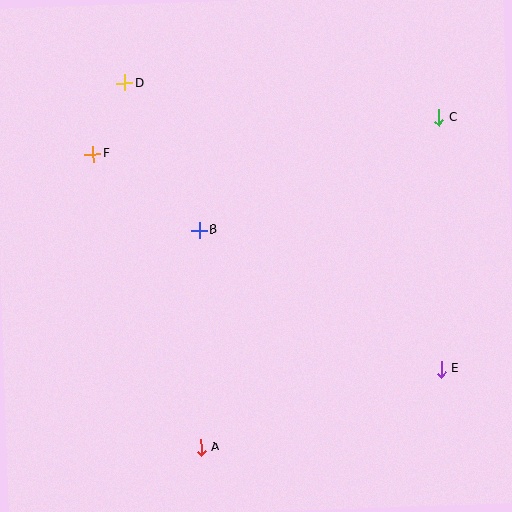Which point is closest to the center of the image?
Point B at (199, 230) is closest to the center.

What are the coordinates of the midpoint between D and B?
The midpoint between D and B is at (162, 157).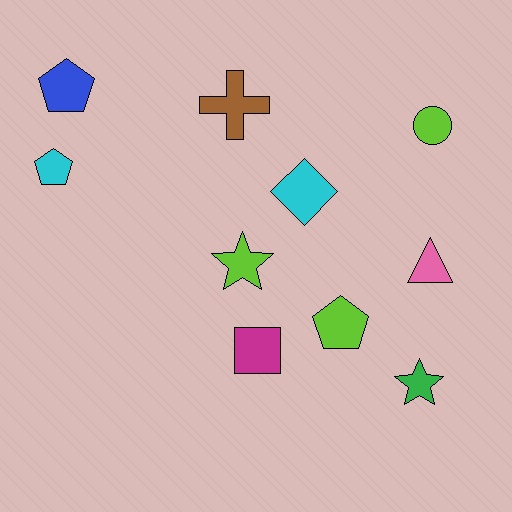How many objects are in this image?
There are 10 objects.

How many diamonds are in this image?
There is 1 diamond.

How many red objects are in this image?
There are no red objects.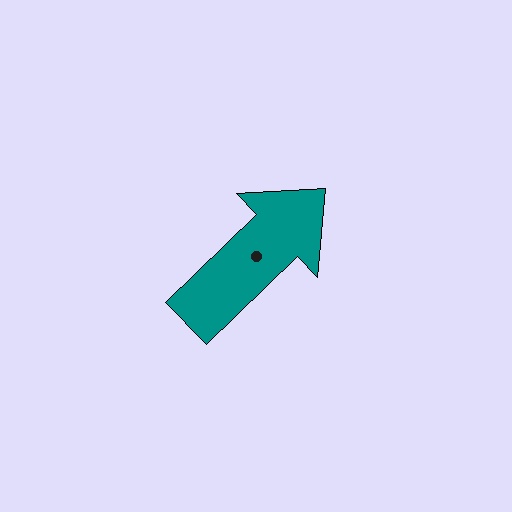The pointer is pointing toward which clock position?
Roughly 2 o'clock.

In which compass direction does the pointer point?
Northeast.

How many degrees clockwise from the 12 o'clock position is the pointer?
Approximately 46 degrees.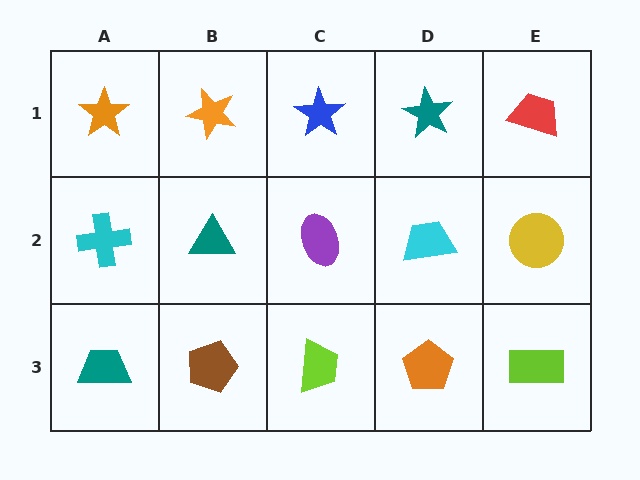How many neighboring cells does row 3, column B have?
3.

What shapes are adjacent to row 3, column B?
A teal triangle (row 2, column B), a teal trapezoid (row 3, column A), a lime trapezoid (row 3, column C).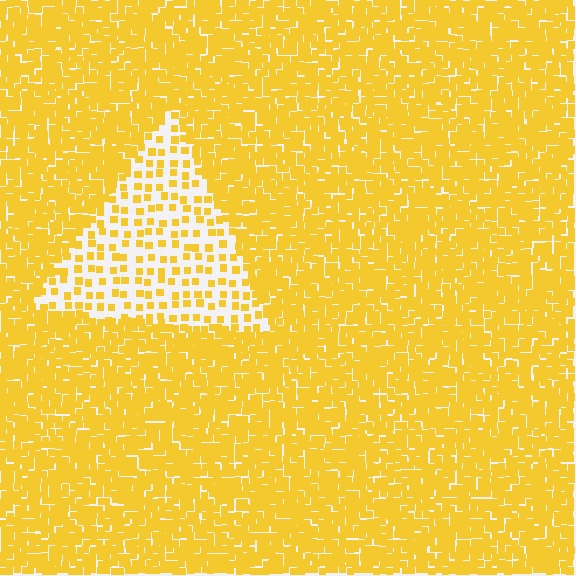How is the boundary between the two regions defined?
The boundary is defined by a change in element density (approximately 3.0x ratio). All elements are the same color, size, and shape.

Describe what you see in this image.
The image contains small yellow elements arranged at two different densities. A triangle-shaped region is visible where the elements are less densely packed than the surrounding area.